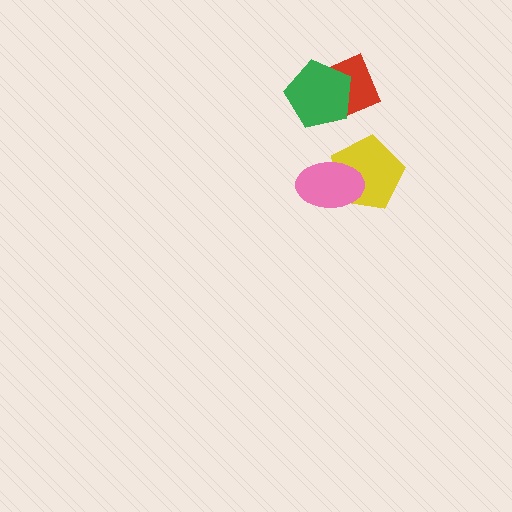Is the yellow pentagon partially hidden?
Yes, it is partially covered by another shape.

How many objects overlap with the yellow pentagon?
1 object overlaps with the yellow pentagon.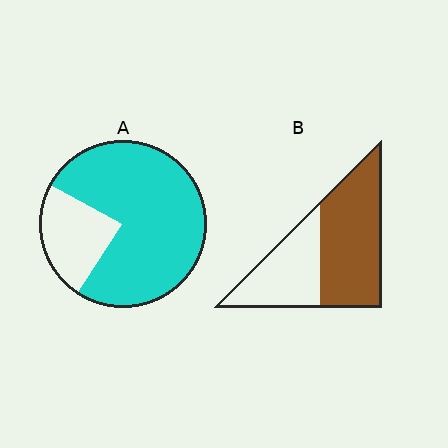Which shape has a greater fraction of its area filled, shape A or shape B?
Shape A.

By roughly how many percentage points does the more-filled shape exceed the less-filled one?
By roughly 15 percentage points (A over B).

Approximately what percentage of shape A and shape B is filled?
A is approximately 75% and B is approximately 60%.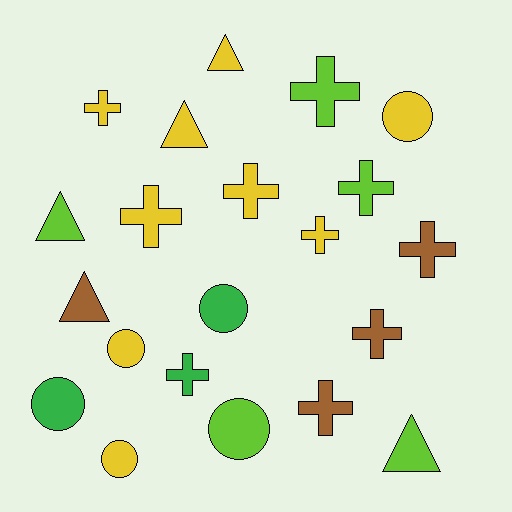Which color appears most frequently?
Yellow, with 9 objects.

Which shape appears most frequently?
Cross, with 10 objects.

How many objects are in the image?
There are 21 objects.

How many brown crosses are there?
There are 3 brown crosses.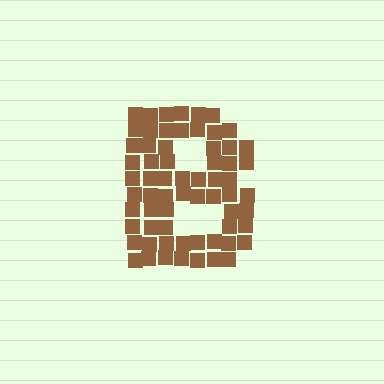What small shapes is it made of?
It is made of small squares.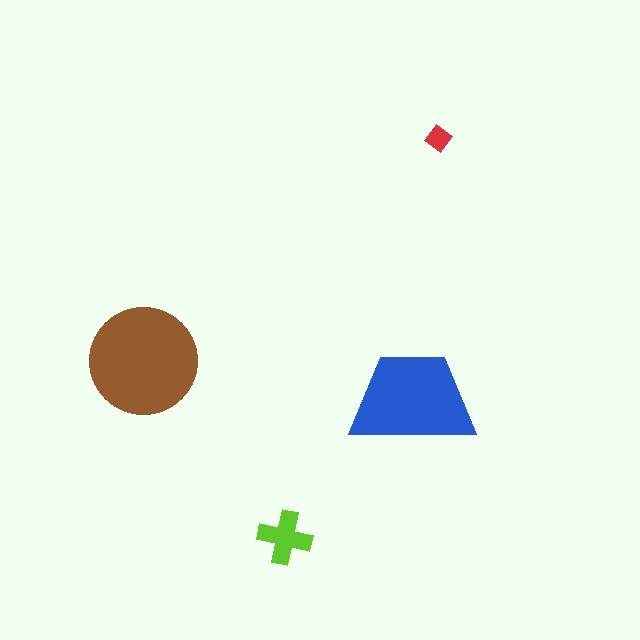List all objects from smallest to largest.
The red diamond, the lime cross, the blue trapezoid, the brown circle.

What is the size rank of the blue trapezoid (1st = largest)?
2nd.